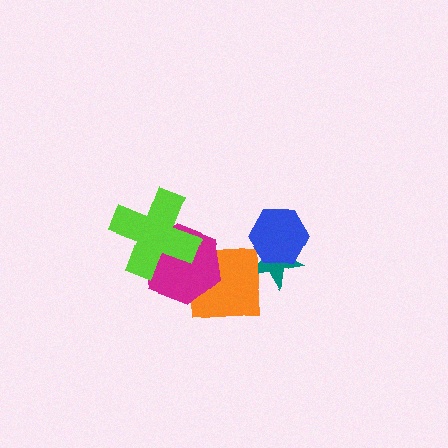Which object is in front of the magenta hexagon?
The lime cross is in front of the magenta hexagon.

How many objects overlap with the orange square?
2 objects overlap with the orange square.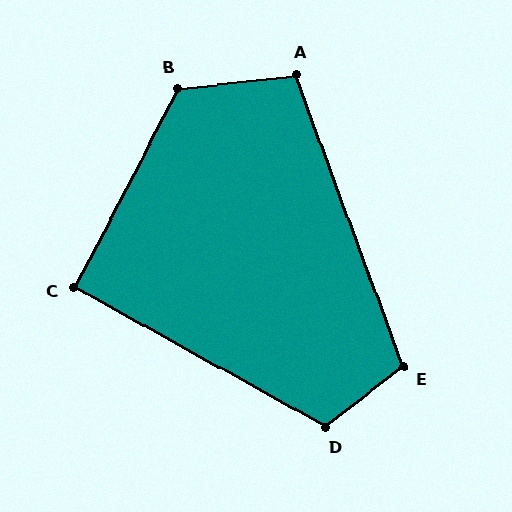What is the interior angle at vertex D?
Approximately 113 degrees (obtuse).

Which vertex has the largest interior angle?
B, at approximately 124 degrees.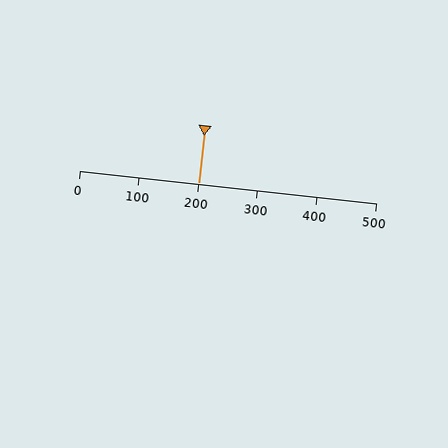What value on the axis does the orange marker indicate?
The marker indicates approximately 200.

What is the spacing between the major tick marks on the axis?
The major ticks are spaced 100 apart.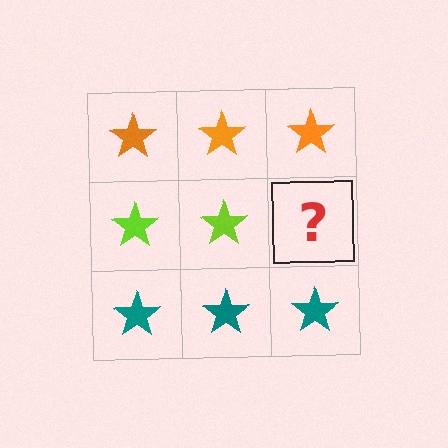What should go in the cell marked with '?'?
The missing cell should contain a lime star.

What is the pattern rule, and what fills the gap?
The rule is that each row has a consistent color. The gap should be filled with a lime star.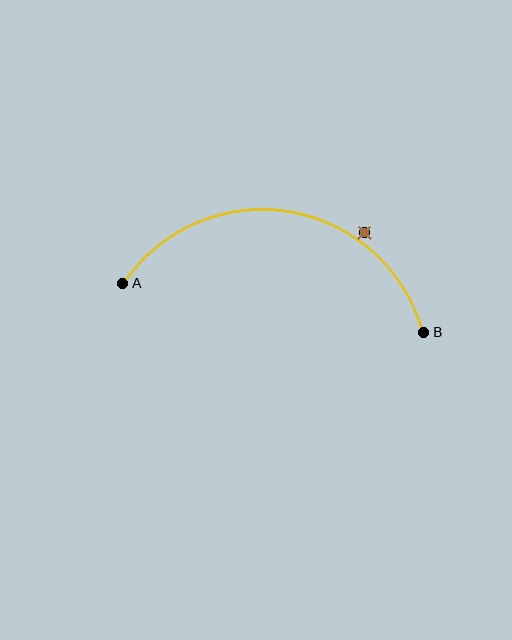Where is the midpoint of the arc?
The arc midpoint is the point on the curve farthest from the straight line joining A and B. It sits above that line.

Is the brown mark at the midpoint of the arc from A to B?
No — the brown mark does not lie on the arc at all. It sits slightly outside the curve.